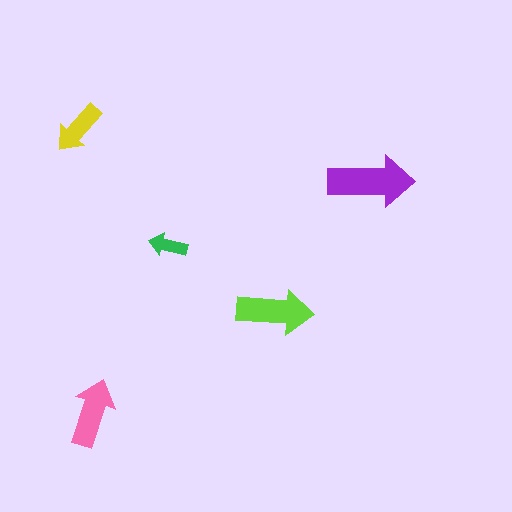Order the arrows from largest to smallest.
the purple one, the lime one, the pink one, the yellow one, the green one.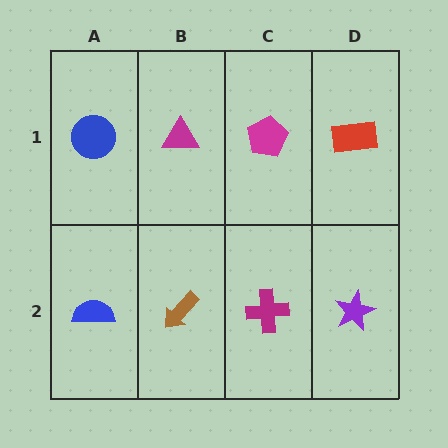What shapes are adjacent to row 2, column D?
A red rectangle (row 1, column D), a magenta cross (row 2, column C).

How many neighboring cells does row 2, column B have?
3.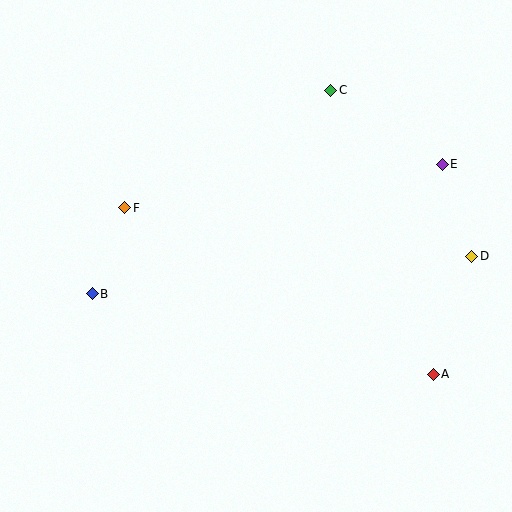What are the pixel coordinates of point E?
Point E is at (442, 164).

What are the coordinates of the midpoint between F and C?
The midpoint between F and C is at (228, 149).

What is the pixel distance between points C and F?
The distance between C and F is 237 pixels.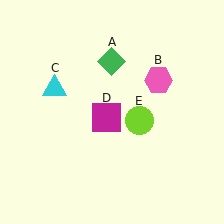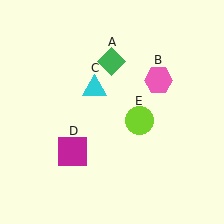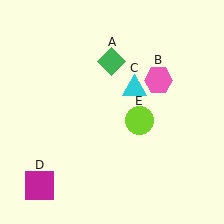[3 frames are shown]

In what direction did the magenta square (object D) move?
The magenta square (object D) moved down and to the left.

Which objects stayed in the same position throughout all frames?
Green diamond (object A) and pink hexagon (object B) and lime circle (object E) remained stationary.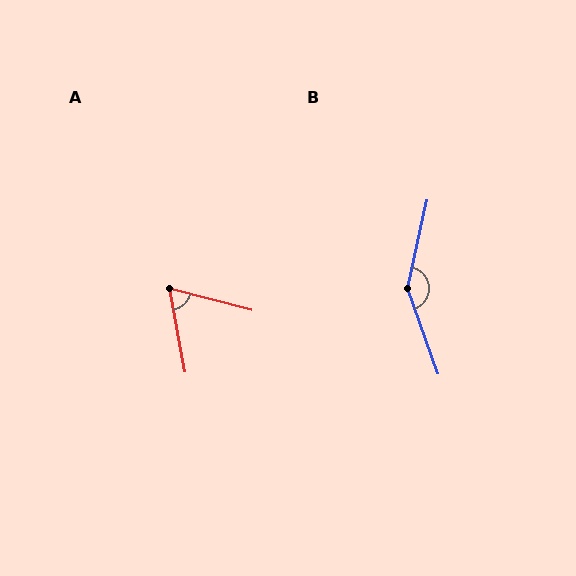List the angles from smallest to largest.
A (65°), B (148°).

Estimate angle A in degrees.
Approximately 65 degrees.